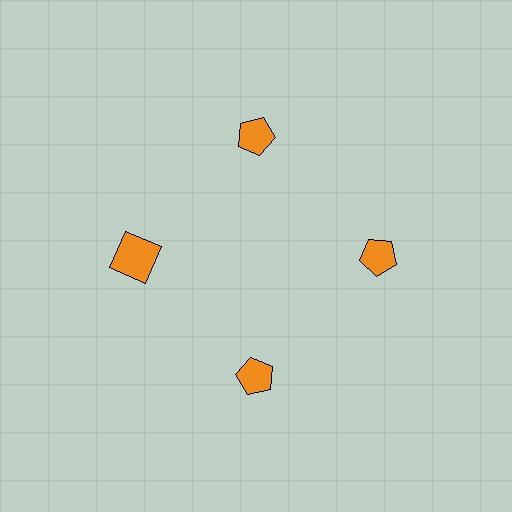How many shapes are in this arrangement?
There are 4 shapes arranged in a ring pattern.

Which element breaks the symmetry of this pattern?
The orange square at roughly the 9 o'clock position breaks the symmetry. All other shapes are orange pentagons.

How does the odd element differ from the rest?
It has a different shape: square instead of pentagon.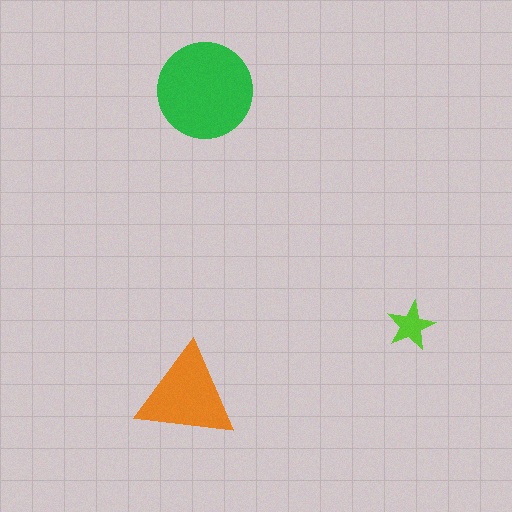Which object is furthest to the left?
The orange triangle is leftmost.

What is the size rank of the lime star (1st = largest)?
3rd.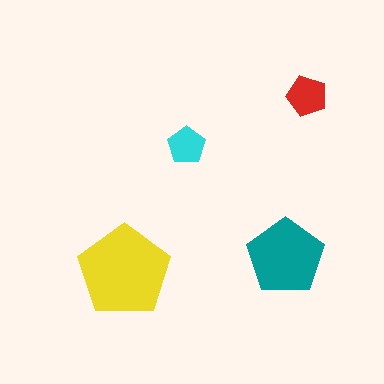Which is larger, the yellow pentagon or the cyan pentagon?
The yellow one.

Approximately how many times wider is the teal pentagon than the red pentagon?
About 2 times wider.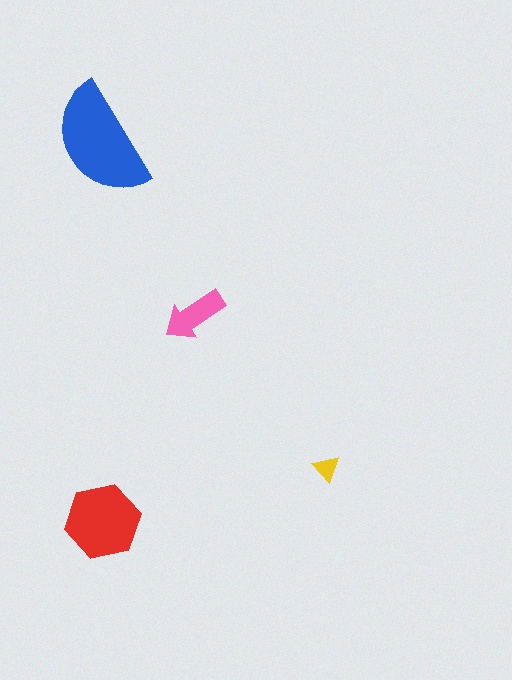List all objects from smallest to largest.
The yellow triangle, the pink arrow, the red hexagon, the blue semicircle.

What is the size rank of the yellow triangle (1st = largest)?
4th.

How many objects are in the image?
There are 4 objects in the image.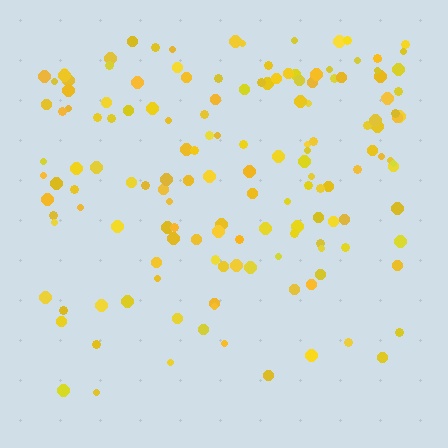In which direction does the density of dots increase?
From bottom to top, with the top side densest.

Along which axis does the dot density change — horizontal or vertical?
Vertical.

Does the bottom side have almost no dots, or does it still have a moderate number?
Still a moderate number, just noticeably fewer than the top.